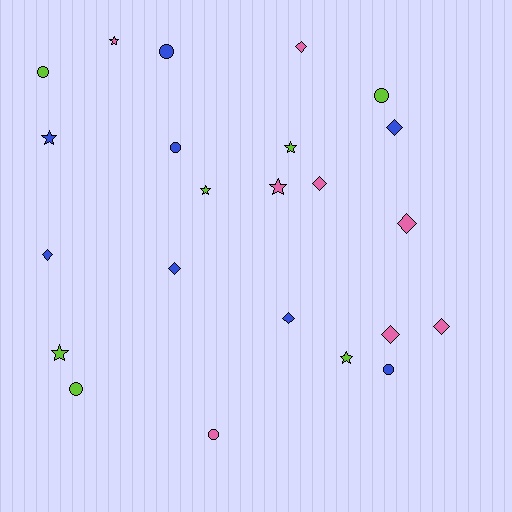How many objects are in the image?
There are 23 objects.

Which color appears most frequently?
Pink, with 8 objects.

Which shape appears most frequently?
Diamond, with 9 objects.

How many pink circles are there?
There is 1 pink circle.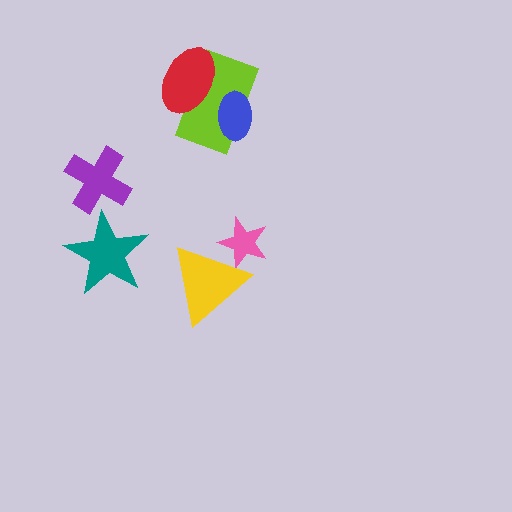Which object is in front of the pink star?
The yellow triangle is in front of the pink star.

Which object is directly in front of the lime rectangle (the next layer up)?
The blue ellipse is directly in front of the lime rectangle.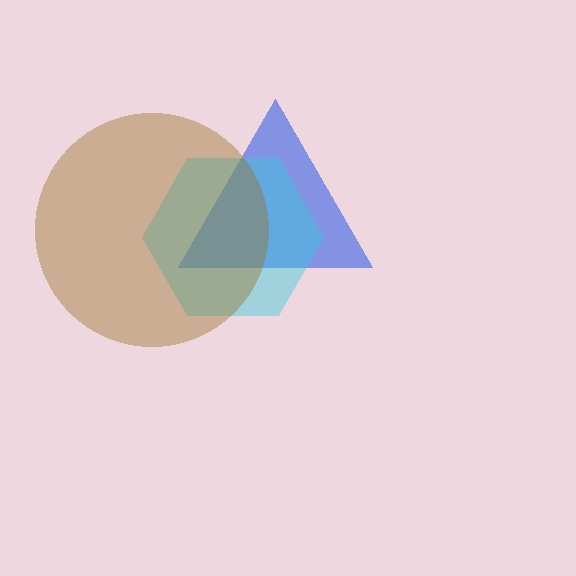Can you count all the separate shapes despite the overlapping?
Yes, there are 3 separate shapes.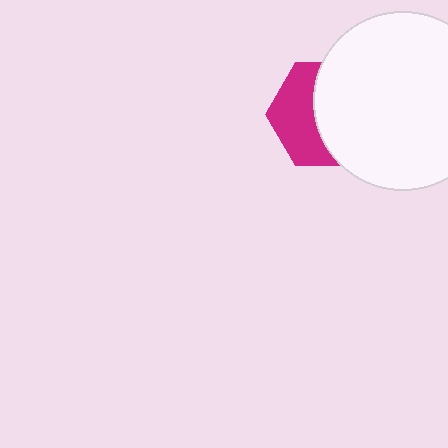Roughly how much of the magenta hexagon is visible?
A small part of it is visible (roughly 44%).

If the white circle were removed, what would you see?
You would see the complete magenta hexagon.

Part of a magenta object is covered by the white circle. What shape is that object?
It is a hexagon.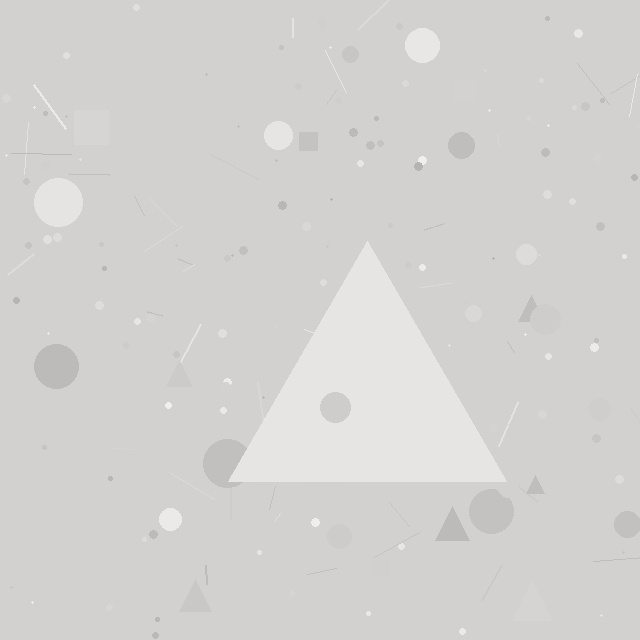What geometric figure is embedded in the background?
A triangle is embedded in the background.